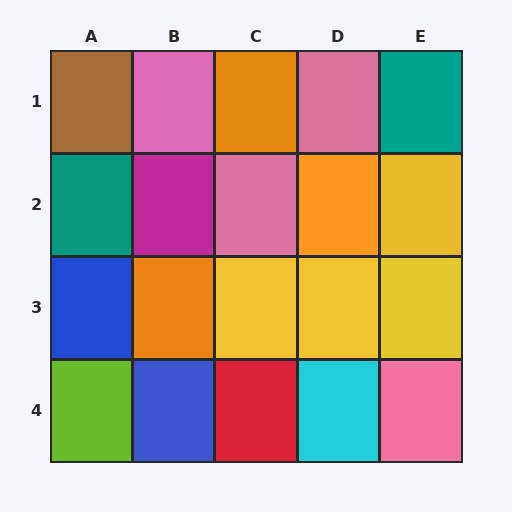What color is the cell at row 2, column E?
Yellow.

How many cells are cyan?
1 cell is cyan.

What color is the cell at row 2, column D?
Orange.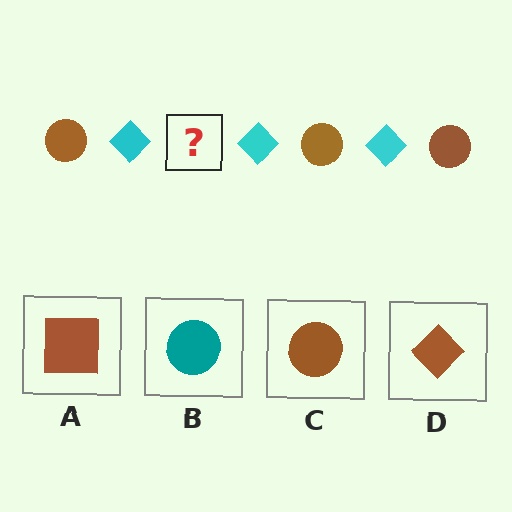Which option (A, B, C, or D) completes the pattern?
C.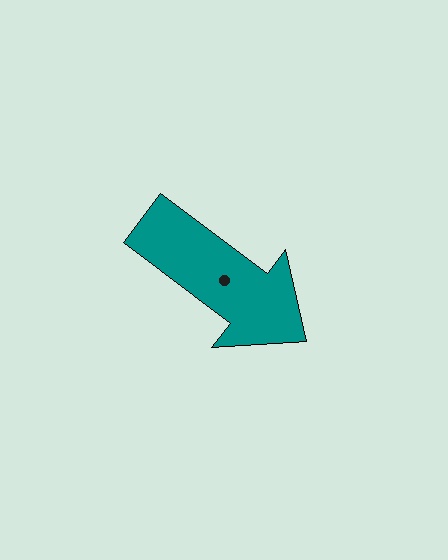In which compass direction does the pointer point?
Southeast.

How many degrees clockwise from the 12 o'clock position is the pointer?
Approximately 127 degrees.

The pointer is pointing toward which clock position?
Roughly 4 o'clock.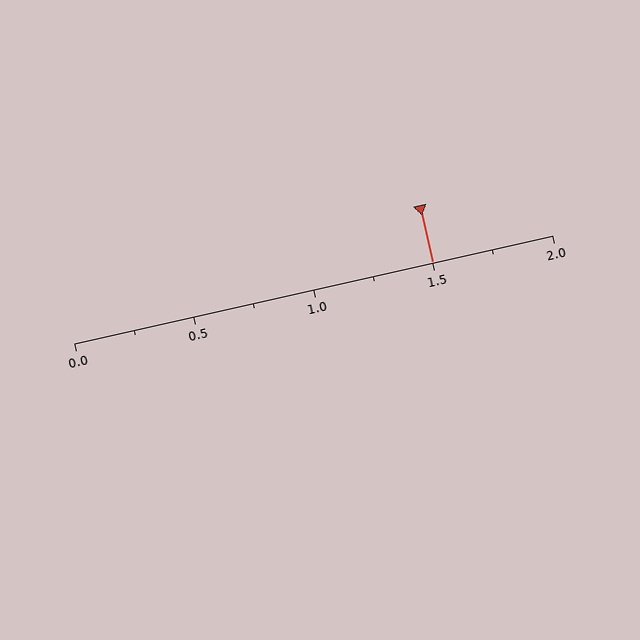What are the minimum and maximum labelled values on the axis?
The axis runs from 0.0 to 2.0.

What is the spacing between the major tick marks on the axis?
The major ticks are spaced 0.5 apart.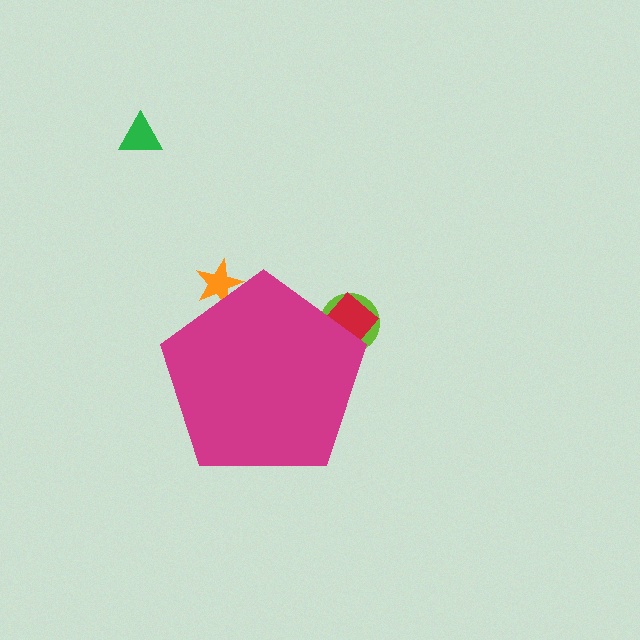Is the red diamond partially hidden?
Yes, the red diamond is partially hidden behind the magenta pentagon.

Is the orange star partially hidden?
Yes, the orange star is partially hidden behind the magenta pentagon.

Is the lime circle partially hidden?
Yes, the lime circle is partially hidden behind the magenta pentagon.